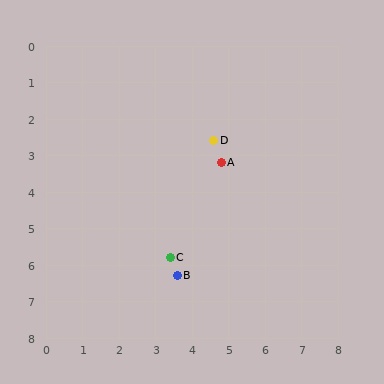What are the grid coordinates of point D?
Point D is at approximately (4.6, 2.6).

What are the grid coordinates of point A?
Point A is at approximately (4.8, 3.2).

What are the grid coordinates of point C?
Point C is at approximately (3.4, 5.8).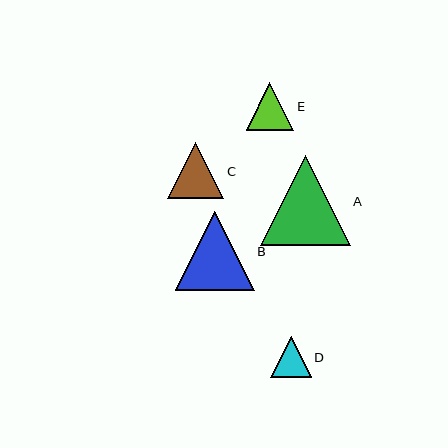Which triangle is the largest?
Triangle A is the largest with a size of approximately 89 pixels.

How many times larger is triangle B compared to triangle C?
Triangle B is approximately 1.4 times the size of triangle C.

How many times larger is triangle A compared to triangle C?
Triangle A is approximately 1.6 times the size of triangle C.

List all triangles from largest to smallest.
From largest to smallest: A, B, C, E, D.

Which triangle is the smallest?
Triangle D is the smallest with a size of approximately 40 pixels.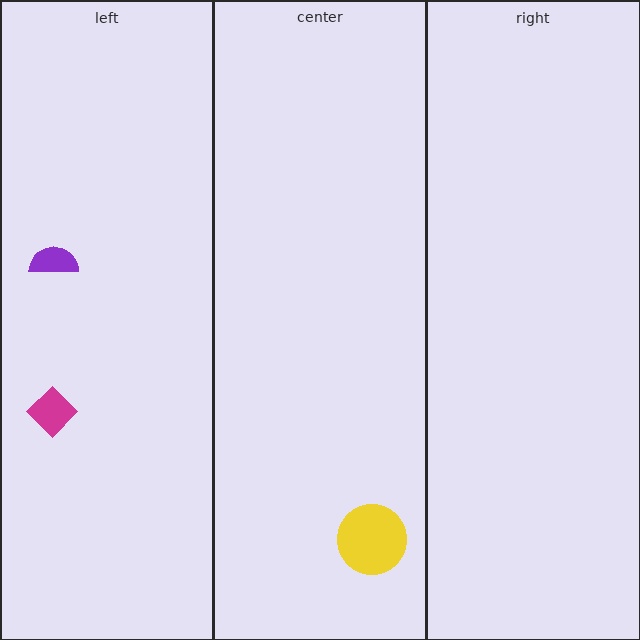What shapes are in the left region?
The purple semicircle, the magenta diamond.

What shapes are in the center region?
The yellow circle.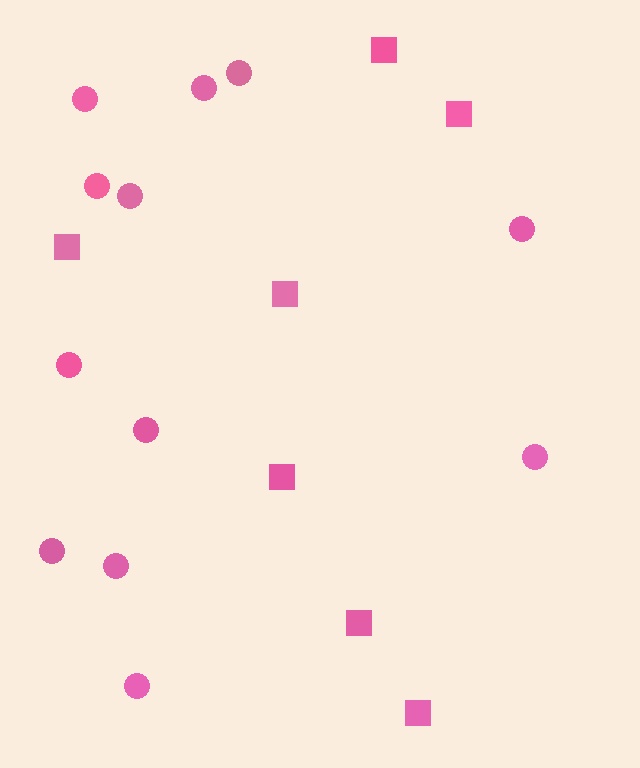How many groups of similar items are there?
There are 2 groups: one group of circles (12) and one group of squares (7).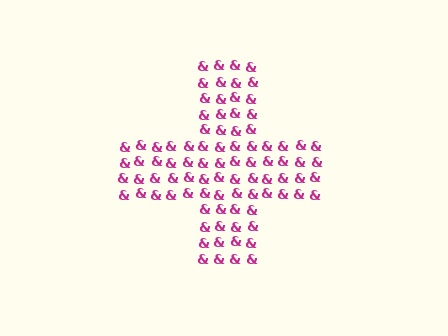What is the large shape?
The large shape is a cross.